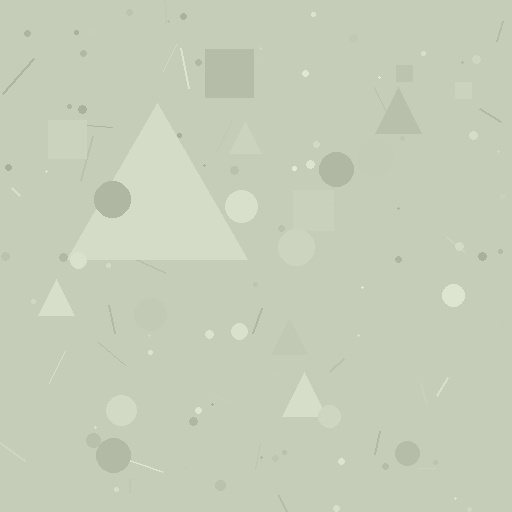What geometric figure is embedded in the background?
A triangle is embedded in the background.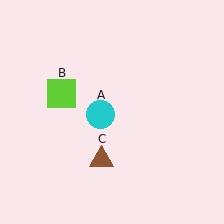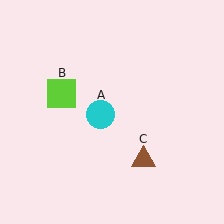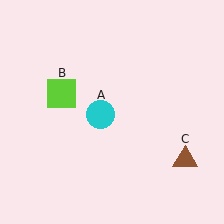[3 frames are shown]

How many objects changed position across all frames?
1 object changed position: brown triangle (object C).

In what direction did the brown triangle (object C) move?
The brown triangle (object C) moved right.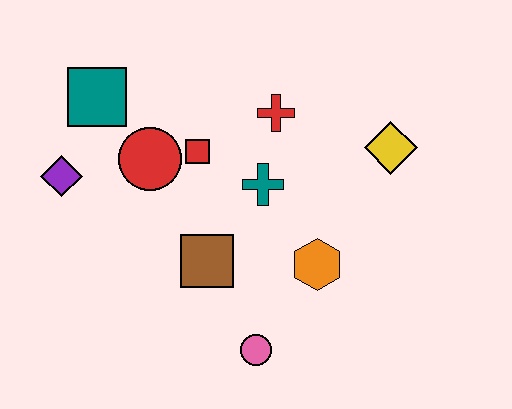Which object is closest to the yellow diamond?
The red cross is closest to the yellow diamond.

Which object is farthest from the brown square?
The yellow diamond is farthest from the brown square.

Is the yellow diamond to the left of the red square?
No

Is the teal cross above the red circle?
No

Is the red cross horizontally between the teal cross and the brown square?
No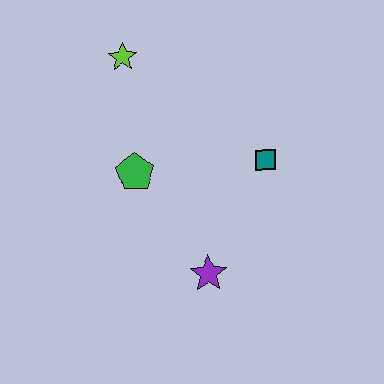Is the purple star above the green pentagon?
No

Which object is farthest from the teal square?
The lime star is farthest from the teal square.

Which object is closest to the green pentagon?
The lime star is closest to the green pentagon.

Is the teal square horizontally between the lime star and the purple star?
No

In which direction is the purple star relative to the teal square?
The purple star is below the teal square.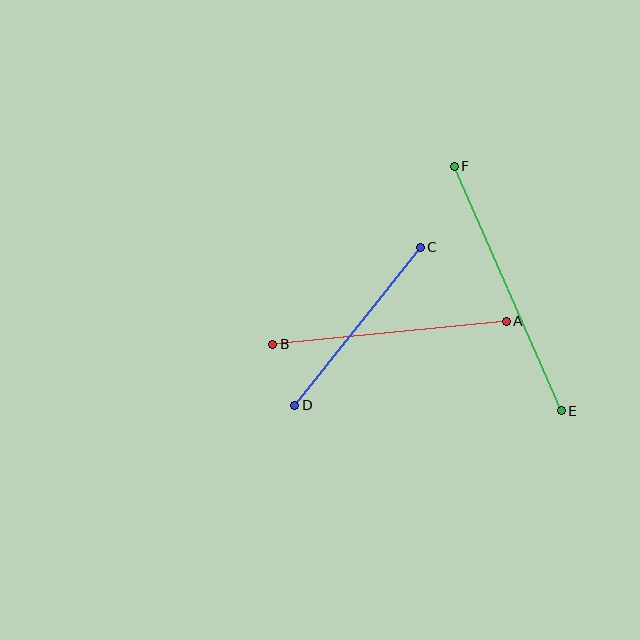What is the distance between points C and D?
The distance is approximately 202 pixels.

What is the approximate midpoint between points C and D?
The midpoint is at approximately (358, 326) pixels.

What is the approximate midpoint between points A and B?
The midpoint is at approximately (389, 333) pixels.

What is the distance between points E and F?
The distance is approximately 267 pixels.